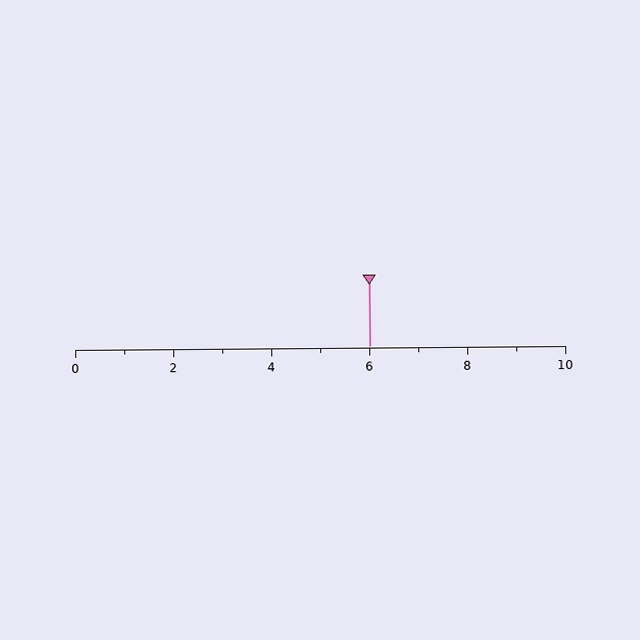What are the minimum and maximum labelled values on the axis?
The axis runs from 0 to 10.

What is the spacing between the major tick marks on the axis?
The major ticks are spaced 2 apart.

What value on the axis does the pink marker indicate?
The marker indicates approximately 6.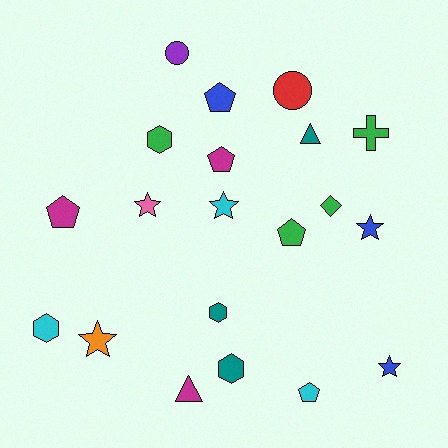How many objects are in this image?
There are 20 objects.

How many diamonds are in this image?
There is 1 diamond.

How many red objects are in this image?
There is 1 red object.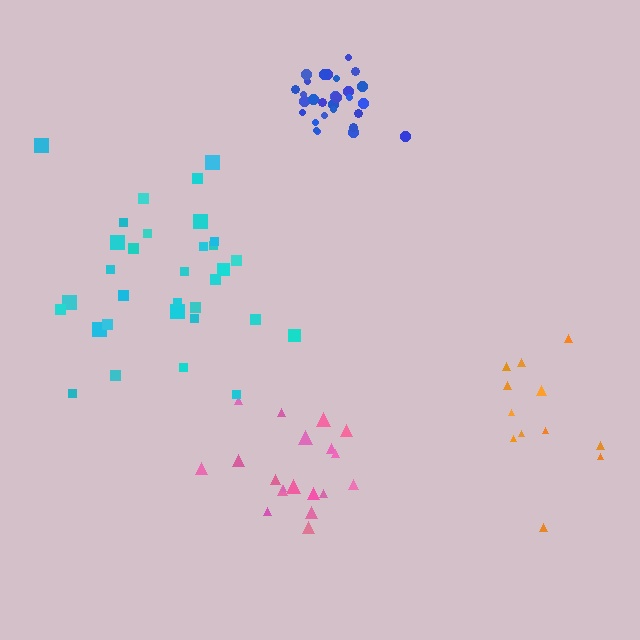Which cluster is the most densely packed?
Blue.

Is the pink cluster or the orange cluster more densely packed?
Pink.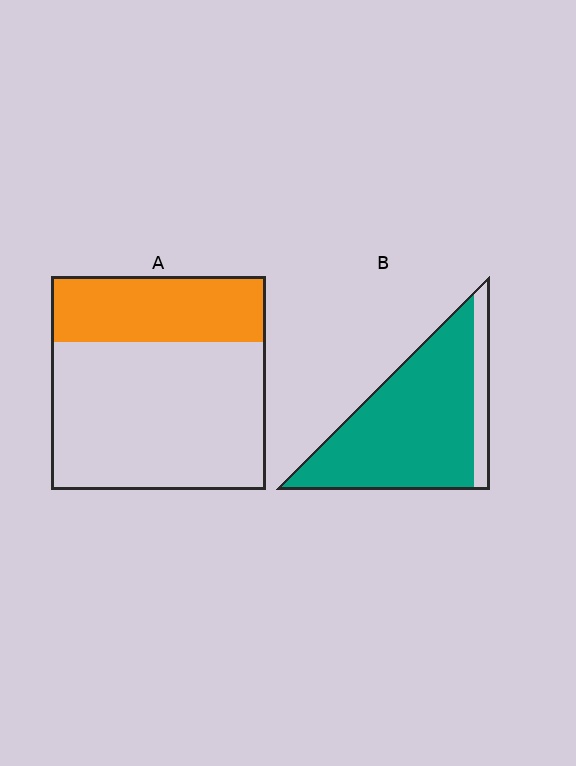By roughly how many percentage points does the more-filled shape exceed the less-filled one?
By roughly 55 percentage points (B over A).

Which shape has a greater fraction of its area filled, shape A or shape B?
Shape B.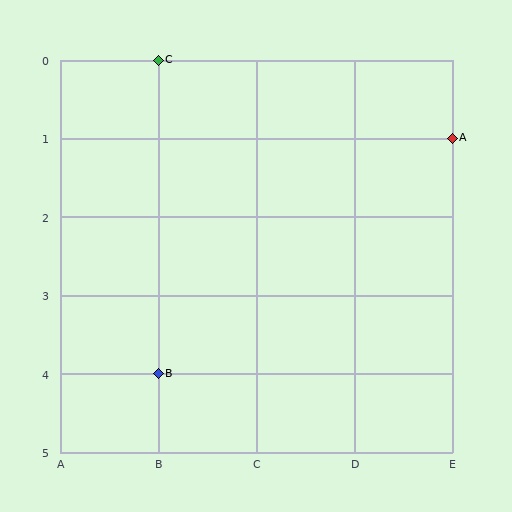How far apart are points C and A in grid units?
Points C and A are 3 columns and 1 row apart (about 3.2 grid units diagonally).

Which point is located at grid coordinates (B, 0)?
Point C is at (B, 0).